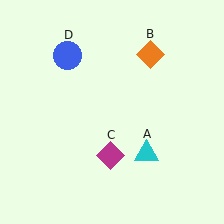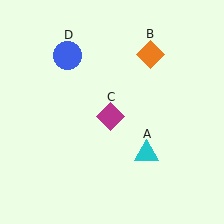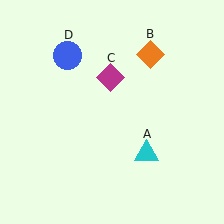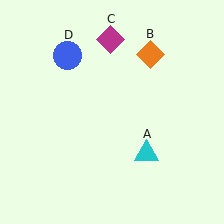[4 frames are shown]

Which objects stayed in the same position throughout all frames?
Cyan triangle (object A) and orange diamond (object B) and blue circle (object D) remained stationary.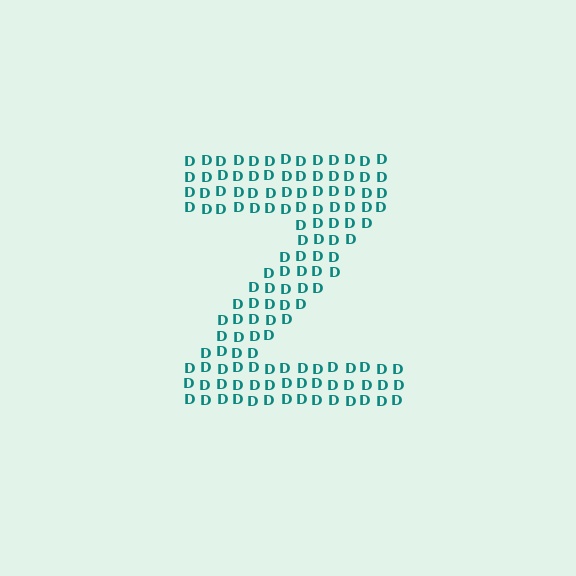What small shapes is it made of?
It is made of small letter D's.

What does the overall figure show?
The overall figure shows the letter Z.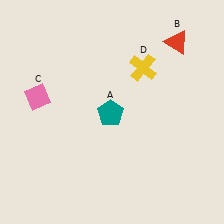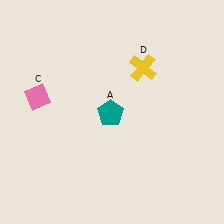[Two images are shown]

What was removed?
The red triangle (B) was removed in Image 2.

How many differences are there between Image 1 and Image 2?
There is 1 difference between the two images.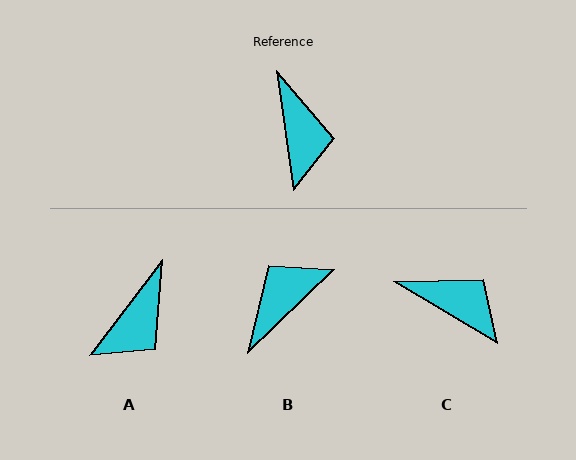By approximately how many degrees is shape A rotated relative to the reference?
Approximately 45 degrees clockwise.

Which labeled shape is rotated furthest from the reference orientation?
B, about 126 degrees away.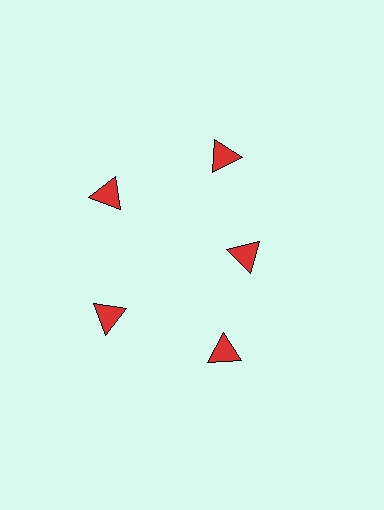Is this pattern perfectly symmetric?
No. The 5 red triangles are arranged in a ring, but one element near the 3 o'clock position is pulled inward toward the center, breaking the 5-fold rotational symmetry.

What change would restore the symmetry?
The symmetry would be restored by moving it outward, back onto the ring so that all 5 triangles sit at equal angles and equal distance from the center.